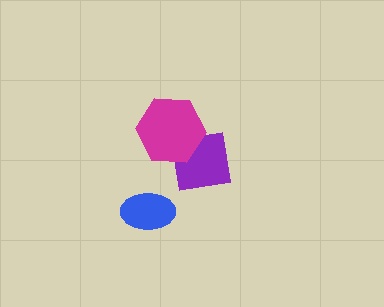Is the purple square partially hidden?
Yes, it is partially covered by another shape.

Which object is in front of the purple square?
The magenta hexagon is in front of the purple square.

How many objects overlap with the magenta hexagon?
1 object overlaps with the magenta hexagon.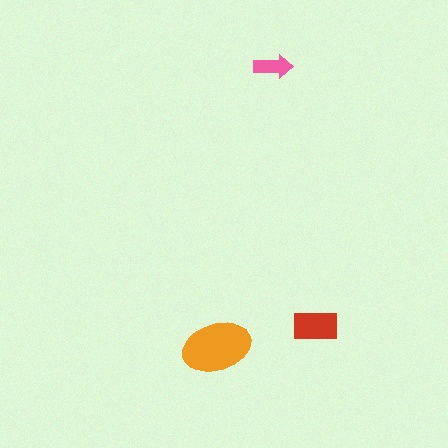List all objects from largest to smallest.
The orange ellipse, the red rectangle, the pink arrow.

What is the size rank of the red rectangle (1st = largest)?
2nd.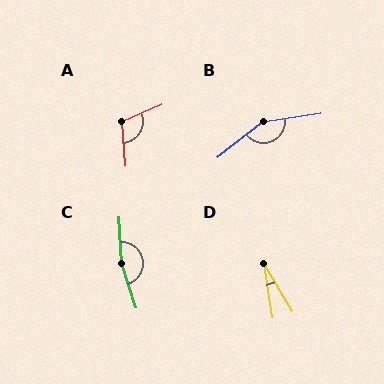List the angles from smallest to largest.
D (21°), A (109°), B (151°), C (165°).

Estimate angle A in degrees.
Approximately 109 degrees.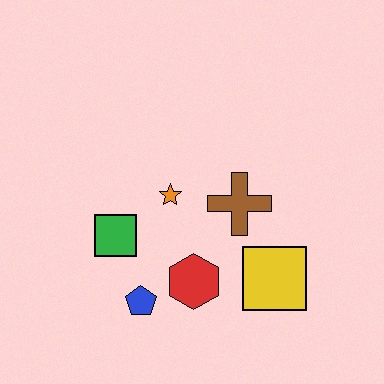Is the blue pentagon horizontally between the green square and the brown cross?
Yes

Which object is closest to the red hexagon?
The blue pentagon is closest to the red hexagon.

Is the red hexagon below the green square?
Yes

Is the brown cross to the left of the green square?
No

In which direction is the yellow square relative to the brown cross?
The yellow square is below the brown cross.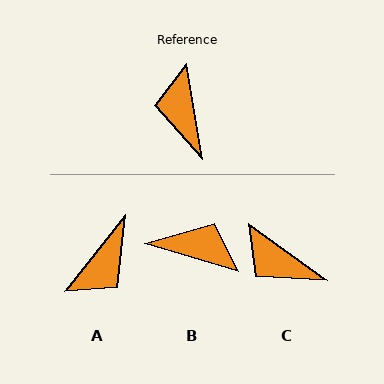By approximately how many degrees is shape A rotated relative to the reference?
Approximately 132 degrees counter-clockwise.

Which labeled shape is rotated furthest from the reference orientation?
A, about 132 degrees away.